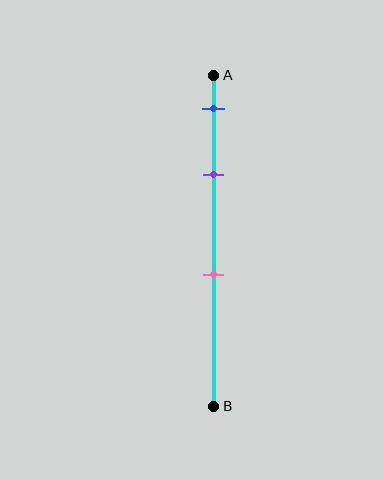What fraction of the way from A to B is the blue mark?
The blue mark is approximately 10% (0.1) of the way from A to B.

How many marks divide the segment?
There are 3 marks dividing the segment.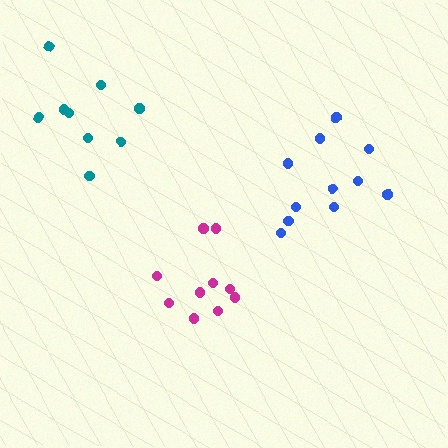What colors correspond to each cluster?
The clusters are colored: magenta, teal, blue.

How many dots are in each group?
Group 1: 10 dots, Group 2: 9 dots, Group 3: 11 dots (30 total).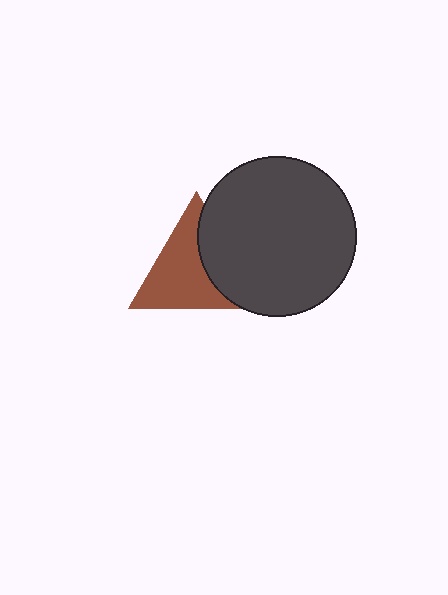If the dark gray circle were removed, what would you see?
You would see the complete brown triangle.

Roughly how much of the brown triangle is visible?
About half of it is visible (roughly 64%).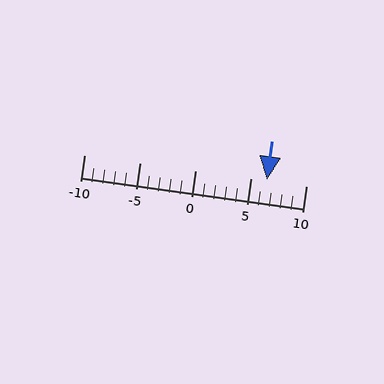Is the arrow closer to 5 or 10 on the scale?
The arrow is closer to 5.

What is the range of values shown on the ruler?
The ruler shows values from -10 to 10.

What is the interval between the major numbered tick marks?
The major tick marks are spaced 5 units apart.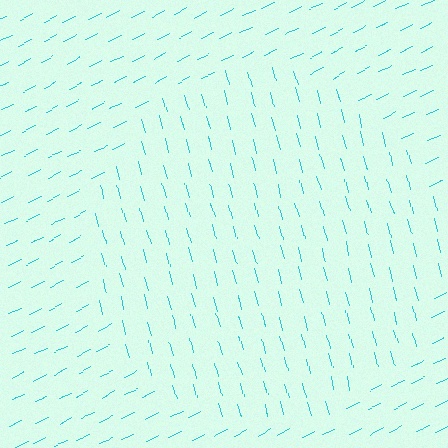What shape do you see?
I see a circle.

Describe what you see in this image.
The image is filled with small cyan line segments. A circle region in the image has lines oriented differently from the surrounding lines, creating a visible texture boundary.